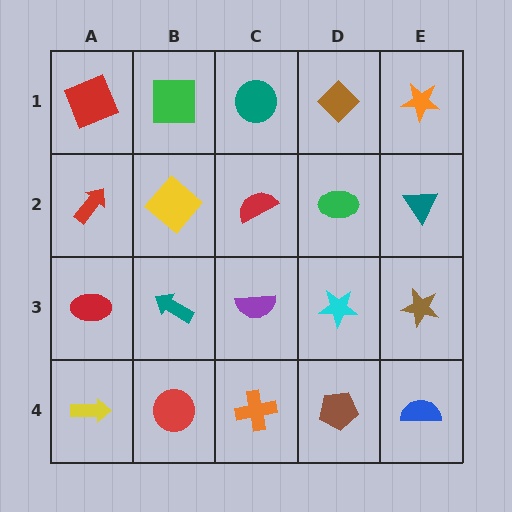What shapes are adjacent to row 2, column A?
A red square (row 1, column A), a red ellipse (row 3, column A), a yellow diamond (row 2, column B).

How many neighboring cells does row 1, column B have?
3.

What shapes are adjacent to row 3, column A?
A red arrow (row 2, column A), a yellow arrow (row 4, column A), a teal arrow (row 3, column B).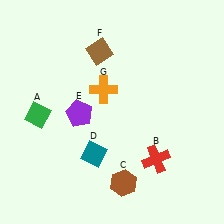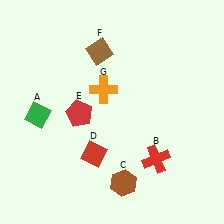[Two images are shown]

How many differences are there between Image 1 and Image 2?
There are 2 differences between the two images.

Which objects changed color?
D changed from teal to red. E changed from purple to red.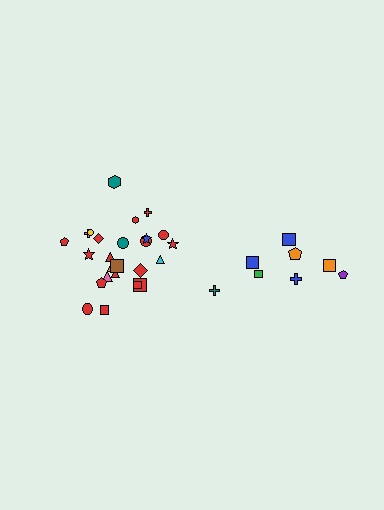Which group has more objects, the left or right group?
The left group.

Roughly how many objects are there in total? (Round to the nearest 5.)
Roughly 35 objects in total.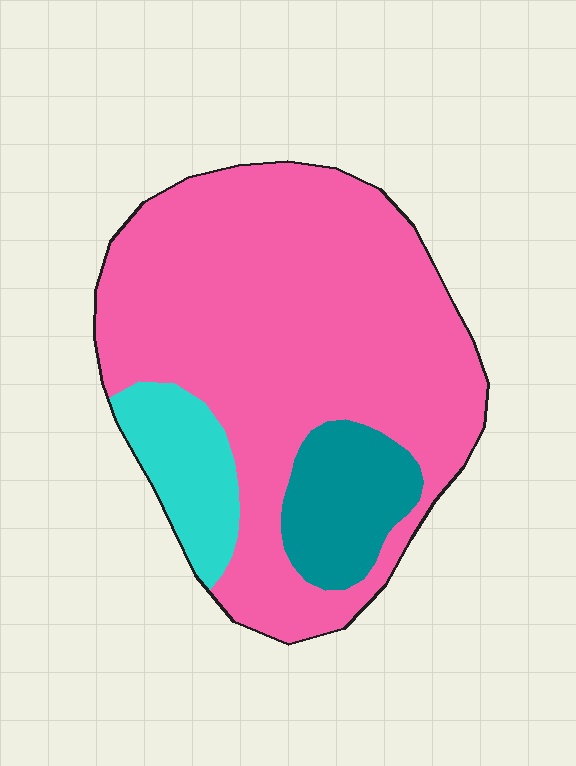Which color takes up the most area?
Pink, at roughly 75%.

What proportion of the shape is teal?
Teal takes up less than a quarter of the shape.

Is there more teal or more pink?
Pink.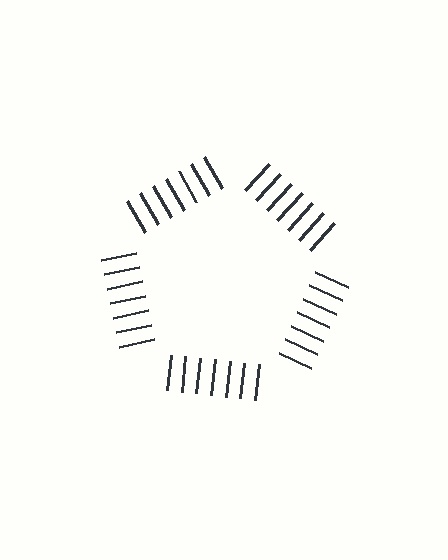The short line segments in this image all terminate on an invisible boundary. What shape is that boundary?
An illusory pentagon — the line segments terminate on its edges but no continuous stroke is drawn.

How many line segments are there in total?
35 — 7 along each of the 5 edges.